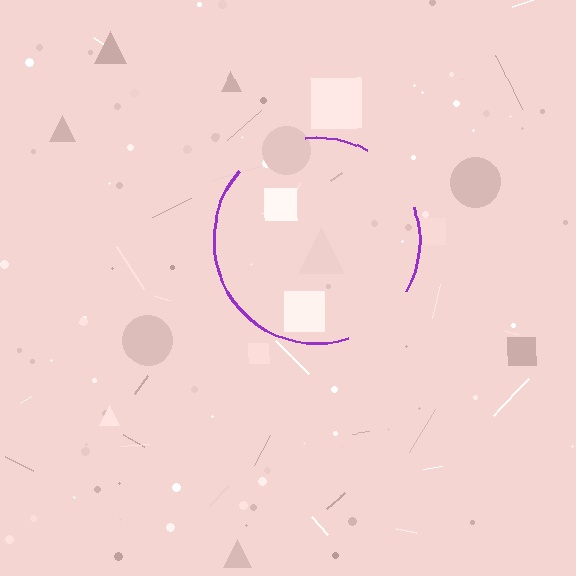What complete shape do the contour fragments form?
The contour fragments form a circle.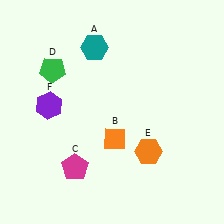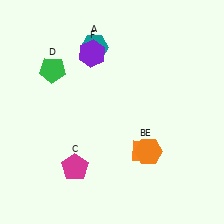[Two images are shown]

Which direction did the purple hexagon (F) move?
The purple hexagon (F) moved up.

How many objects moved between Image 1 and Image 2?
2 objects moved between the two images.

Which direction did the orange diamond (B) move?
The orange diamond (B) moved right.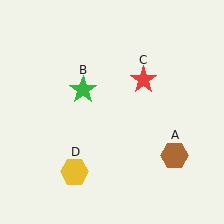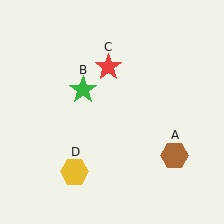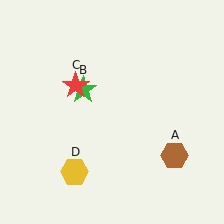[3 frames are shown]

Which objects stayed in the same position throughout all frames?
Brown hexagon (object A) and green star (object B) and yellow hexagon (object D) remained stationary.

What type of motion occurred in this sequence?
The red star (object C) rotated counterclockwise around the center of the scene.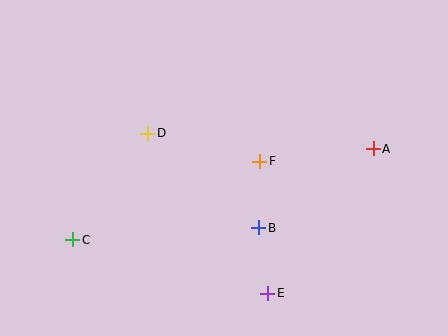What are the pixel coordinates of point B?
Point B is at (259, 228).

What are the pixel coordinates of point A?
Point A is at (373, 149).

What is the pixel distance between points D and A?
The distance between D and A is 226 pixels.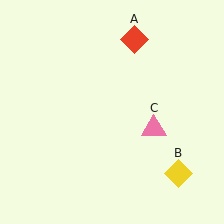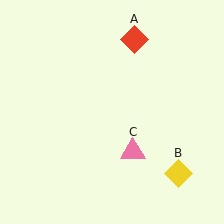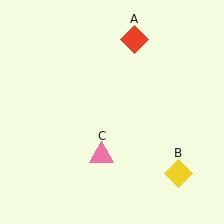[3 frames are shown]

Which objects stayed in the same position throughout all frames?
Red diamond (object A) and yellow diamond (object B) remained stationary.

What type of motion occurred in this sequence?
The pink triangle (object C) rotated clockwise around the center of the scene.